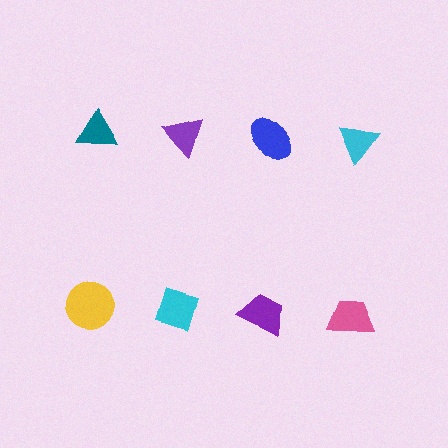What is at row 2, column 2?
A cyan diamond.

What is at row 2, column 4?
A pink trapezoid.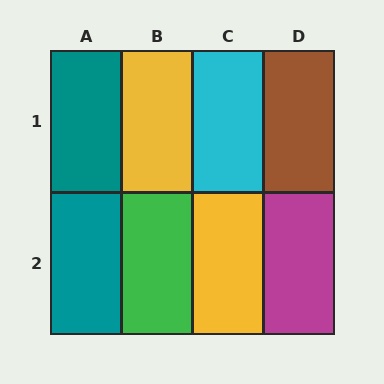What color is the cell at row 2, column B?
Green.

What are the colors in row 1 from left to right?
Teal, yellow, cyan, brown.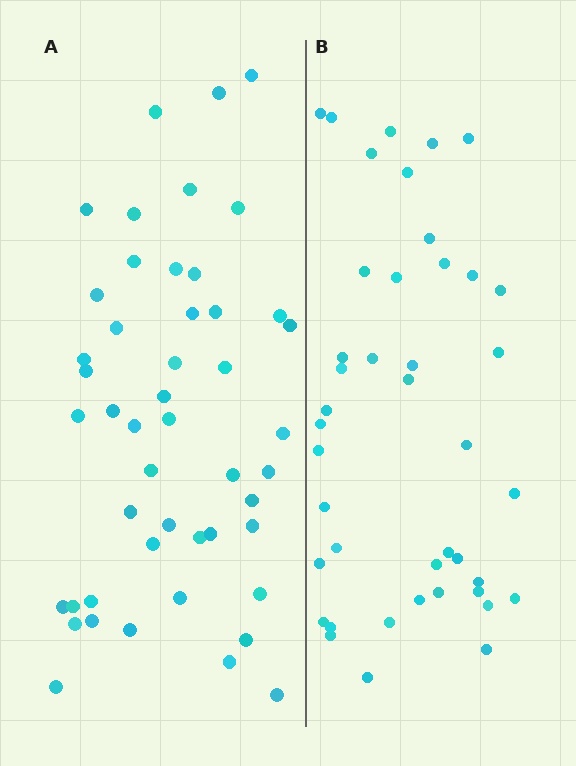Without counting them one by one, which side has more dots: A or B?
Region A (the left region) has more dots.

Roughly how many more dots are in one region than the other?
Region A has about 6 more dots than region B.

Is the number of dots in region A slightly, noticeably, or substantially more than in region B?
Region A has only slightly more — the two regions are fairly close. The ratio is roughly 1.1 to 1.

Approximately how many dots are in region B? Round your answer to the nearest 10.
About 40 dots. (The exact count is 42, which rounds to 40.)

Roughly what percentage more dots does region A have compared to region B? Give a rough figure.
About 15% more.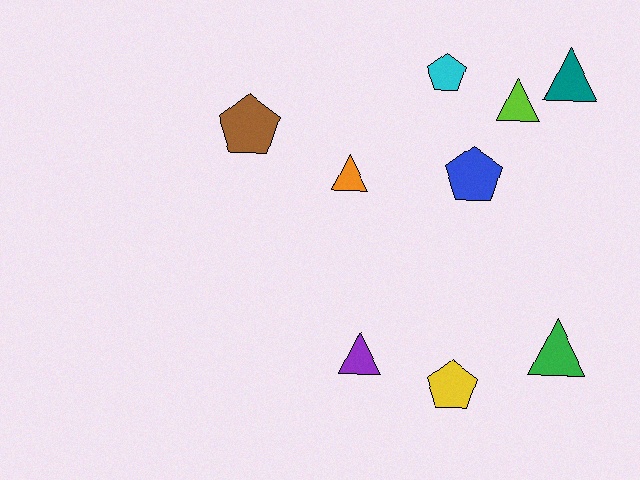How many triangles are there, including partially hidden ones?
There are 5 triangles.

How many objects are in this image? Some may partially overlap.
There are 9 objects.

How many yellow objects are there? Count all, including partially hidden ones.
There is 1 yellow object.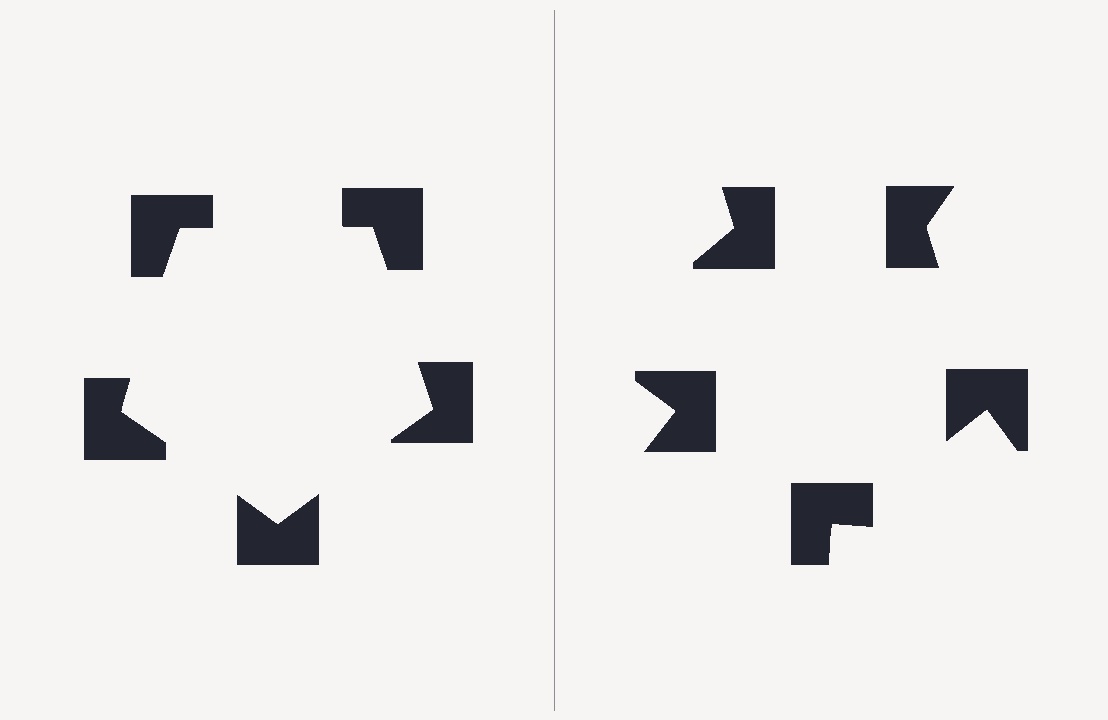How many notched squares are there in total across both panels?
10 — 5 on each side.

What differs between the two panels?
The notched squares are positioned identically on both sides; only the wedge orientations differ. On the left they align to a pentagon; on the right they are misaligned.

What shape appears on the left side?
An illusory pentagon.